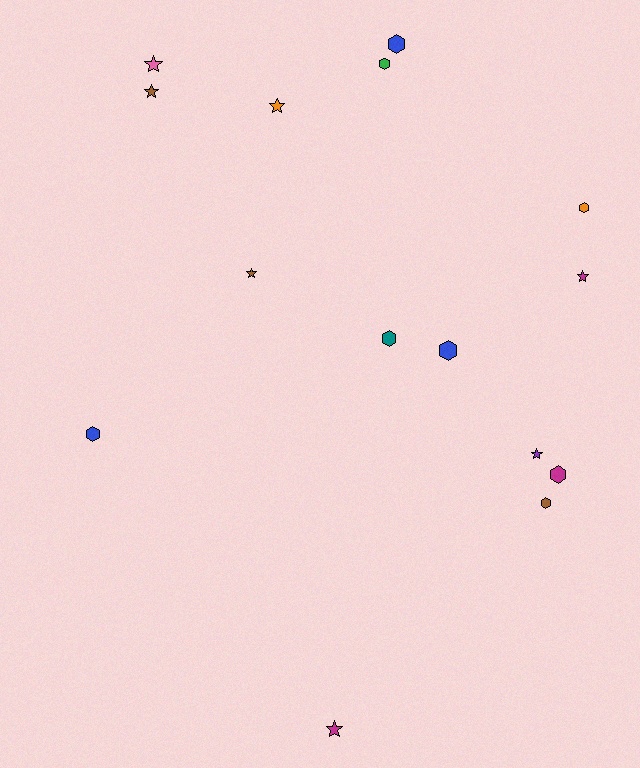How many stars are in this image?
There are 7 stars.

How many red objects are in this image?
There are no red objects.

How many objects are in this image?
There are 15 objects.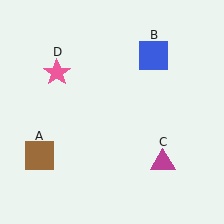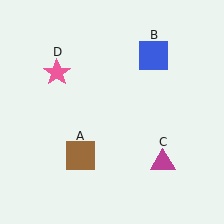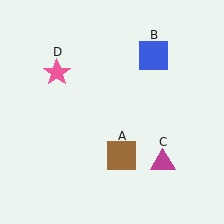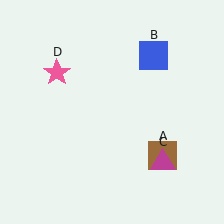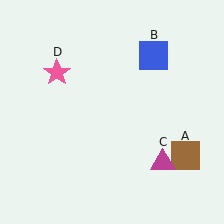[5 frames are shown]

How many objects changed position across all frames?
1 object changed position: brown square (object A).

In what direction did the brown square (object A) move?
The brown square (object A) moved right.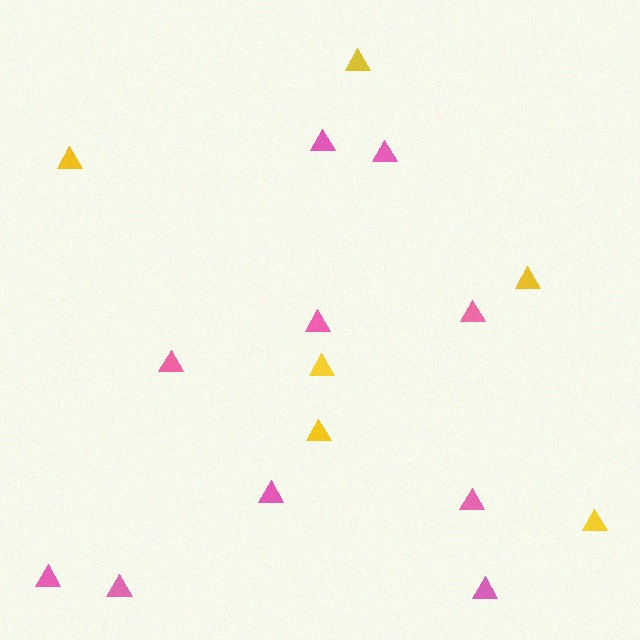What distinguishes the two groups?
There are 2 groups: one group of pink triangles (10) and one group of yellow triangles (6).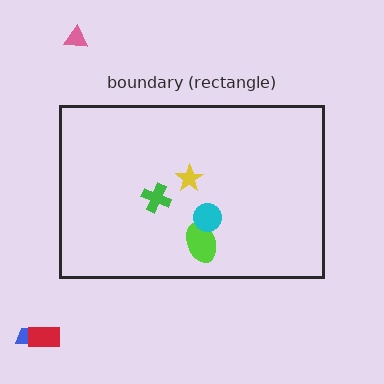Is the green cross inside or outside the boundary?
Inside.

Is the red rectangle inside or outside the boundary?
Outside.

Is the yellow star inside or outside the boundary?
Inside.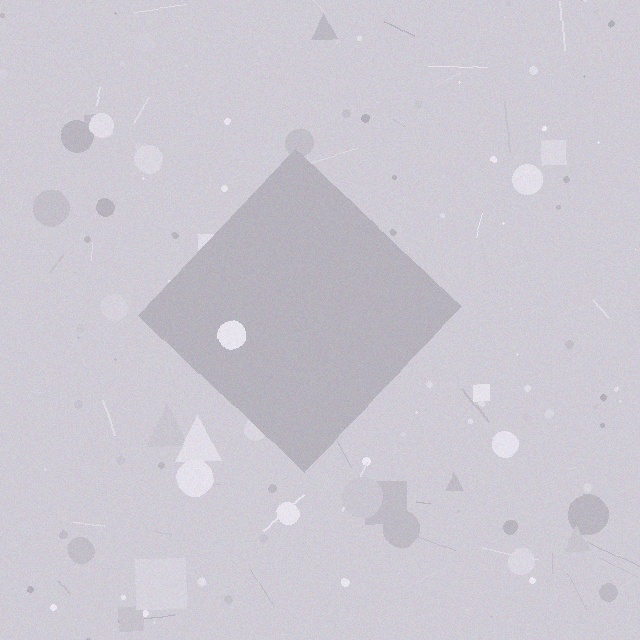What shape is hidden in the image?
A diamond is hidden in the image.